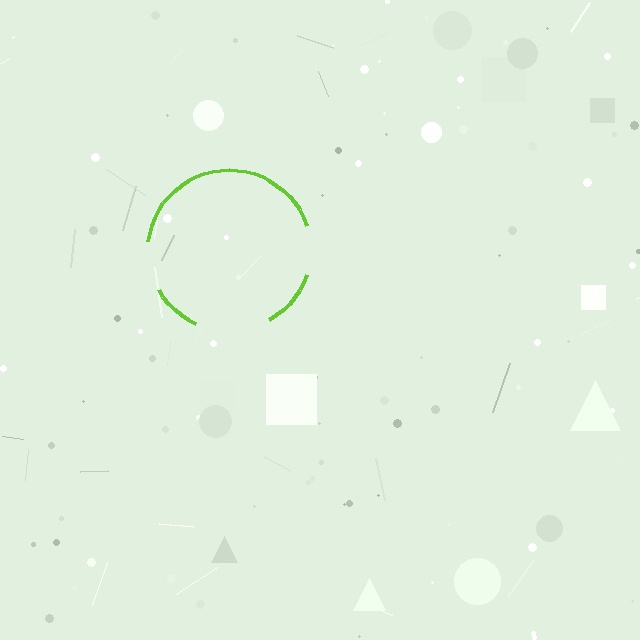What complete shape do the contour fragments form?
The contour fragments form a circle.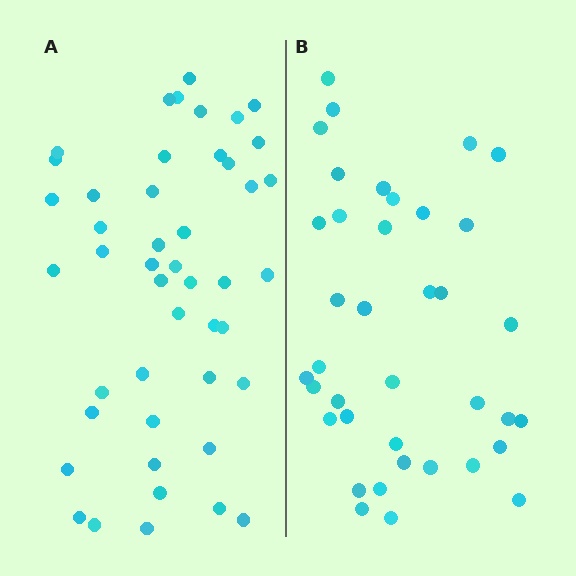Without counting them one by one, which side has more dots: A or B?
Region A (the left region) has more dots.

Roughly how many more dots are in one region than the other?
Region A has roughly 8 or so more dots than region B.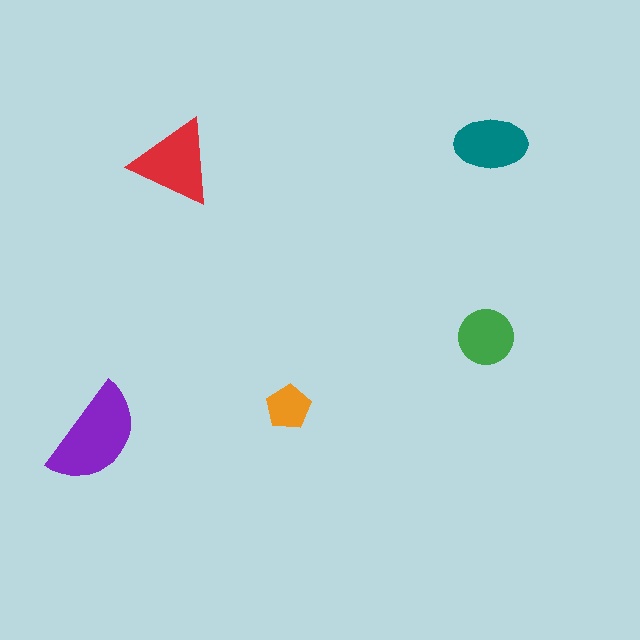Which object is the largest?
The purple semicircle.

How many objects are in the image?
There are 5 objects in the image.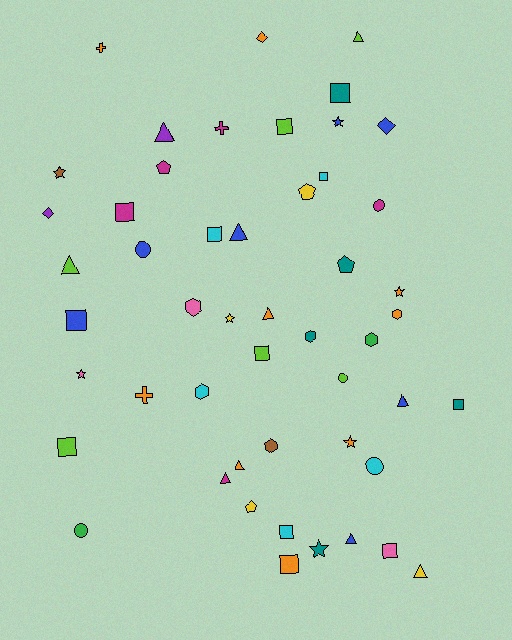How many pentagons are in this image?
There are 4 pentagons.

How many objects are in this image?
There are 50 objects.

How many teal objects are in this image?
There are 5 teal objects.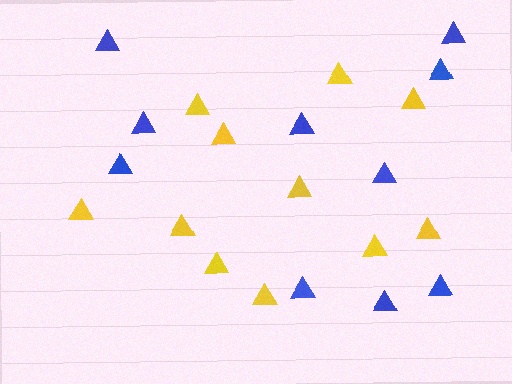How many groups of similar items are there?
There are 2 groups: one group of blue triangles (10) and one group of yellow triangles (11).